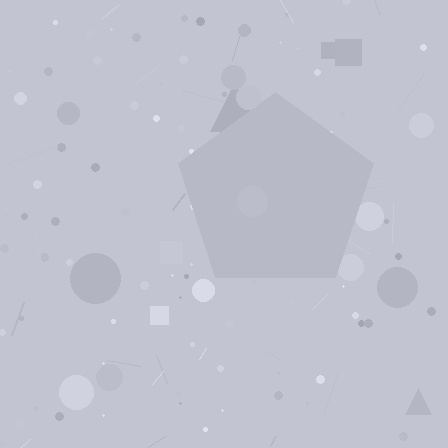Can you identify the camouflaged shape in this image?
The camouflaged shape is a pentagon.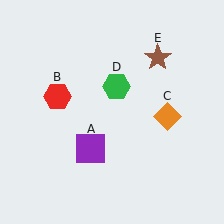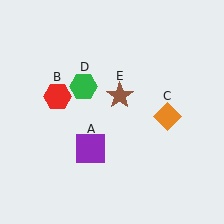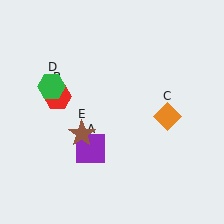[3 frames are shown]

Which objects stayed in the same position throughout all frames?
Purple square (object A) and red hexagon (object B) and orange diamond (object C) remained stationary.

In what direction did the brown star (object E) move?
The brown star (object E) moved down and to the left.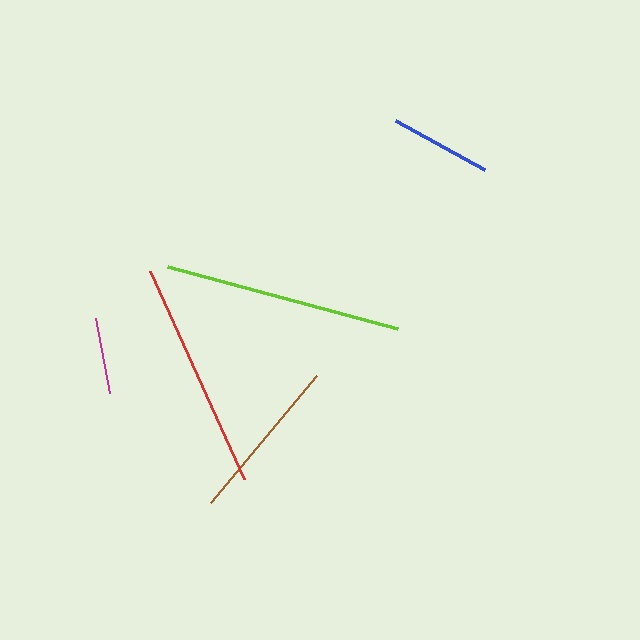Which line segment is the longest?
The lime line is the longest at approximately 237 pixels.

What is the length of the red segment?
The red segment is approximately 228 pixels long.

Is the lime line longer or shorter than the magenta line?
The lime line is longer than the magenta line.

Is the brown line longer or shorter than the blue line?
The brown line is longer than the blue line.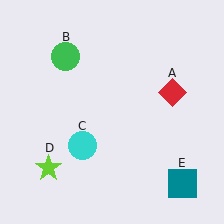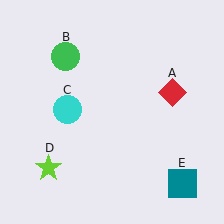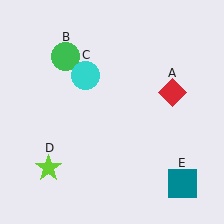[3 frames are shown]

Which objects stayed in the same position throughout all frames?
Red diamond (object A) and green circle (object B) and lime star (object D) and teal square (object E) remained stationary.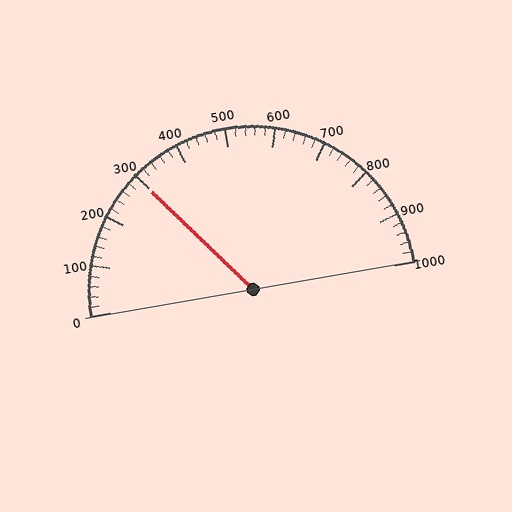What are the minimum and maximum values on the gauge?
The gauge ranges from 0 to 1000.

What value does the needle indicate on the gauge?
The needle indicates approximately 300.